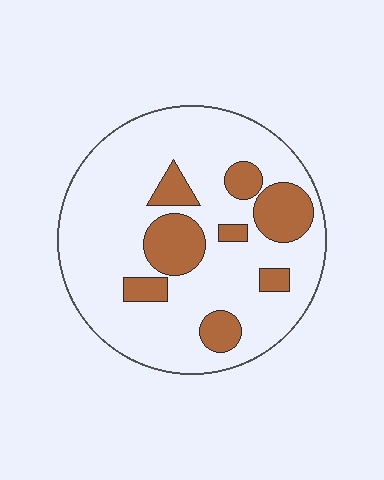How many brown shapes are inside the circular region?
8.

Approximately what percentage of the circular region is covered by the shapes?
Approximately 20%.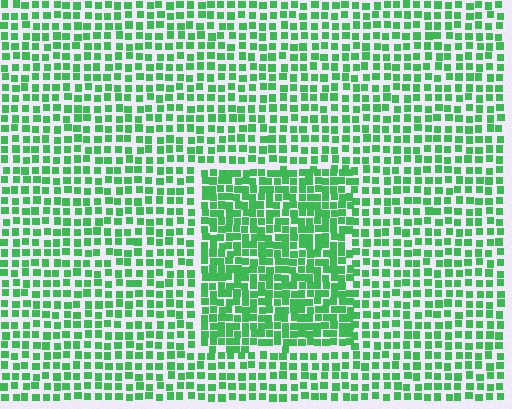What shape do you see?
I see a rectangle.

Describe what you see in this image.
The image contains small green elements arranged at two different densities. A rectangle-shaped region is visible where the elements are more densely packed than the surrounding area.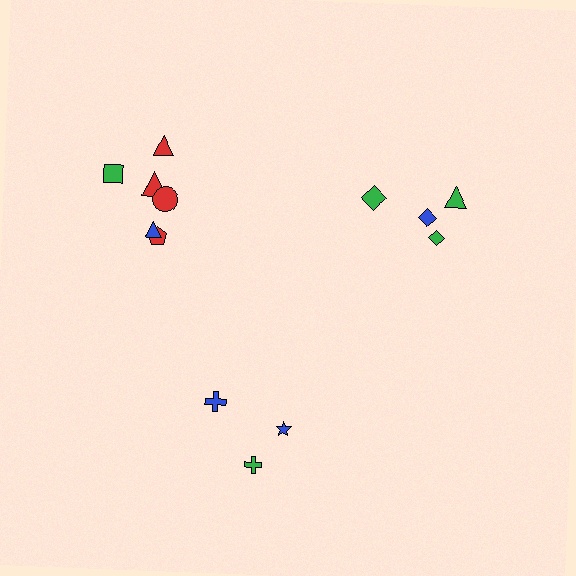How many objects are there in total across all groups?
There are 13 objects.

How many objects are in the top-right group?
There are 4 objects.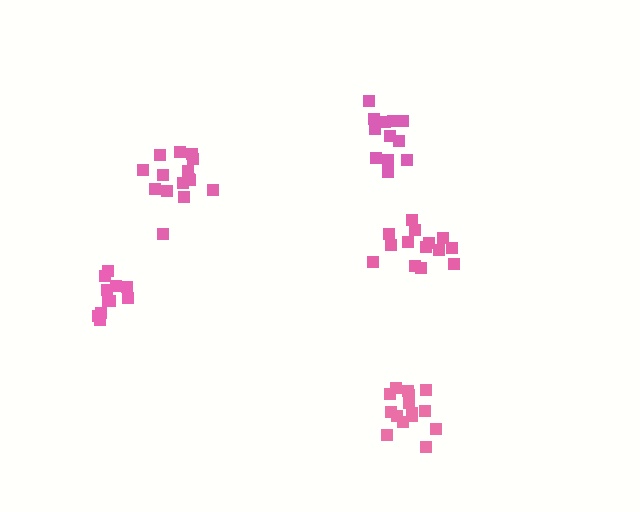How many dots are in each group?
Group 1: 14 dots, Group 2: 15 dots, Group 3: 12 dots, Group 4: 11 dots, Group 5: 15 dots (67 total).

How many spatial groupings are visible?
There are 5 spatial groupings.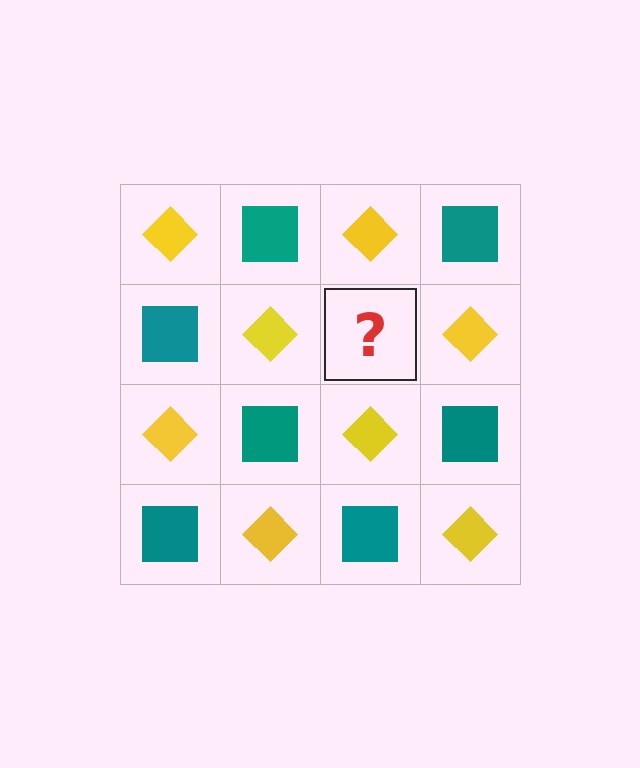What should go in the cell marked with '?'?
The missing cell should contain a teal square.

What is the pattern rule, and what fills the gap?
The rule is that it alternates yellow diamond and teal square in a checkerboard pattern. The gap should be filled with a teal square.